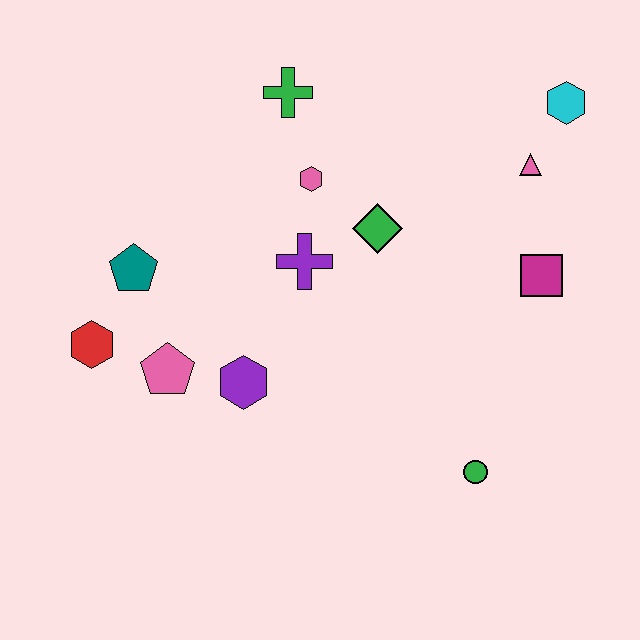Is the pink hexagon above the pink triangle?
No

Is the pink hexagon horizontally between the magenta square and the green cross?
Yes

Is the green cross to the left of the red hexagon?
No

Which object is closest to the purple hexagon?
The pink pentagon is closest to the purple hexagon.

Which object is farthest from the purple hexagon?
The cyan hexagon is farthest from the purple hexagon.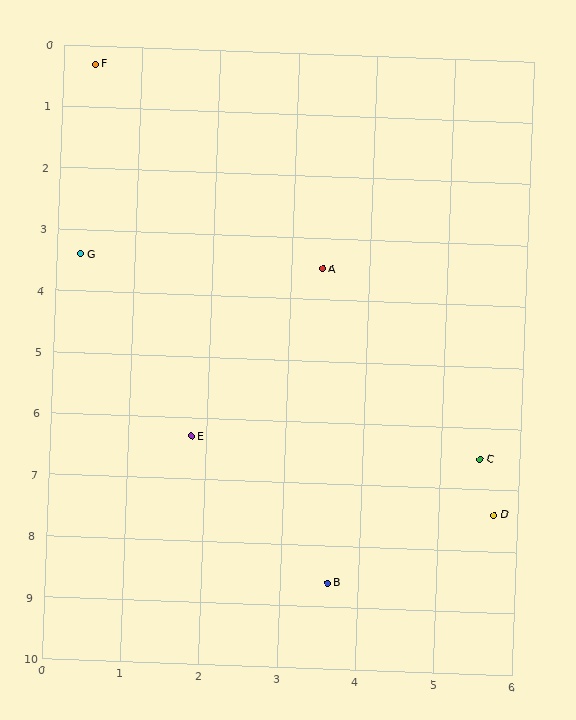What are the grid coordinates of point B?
Point B is at approximately (3.6, 8.6).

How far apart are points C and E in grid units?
Points C and E are about 3.7 grid units apart.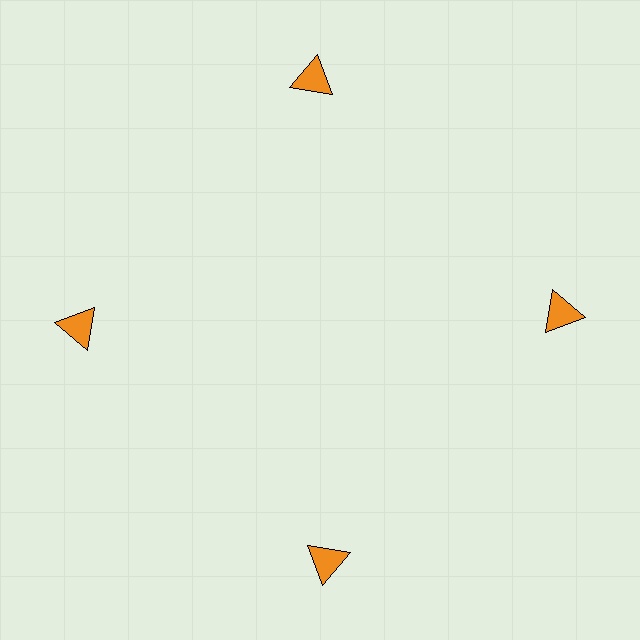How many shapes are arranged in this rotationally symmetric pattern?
There are 4 shapes, arranged in 4 groups of 1.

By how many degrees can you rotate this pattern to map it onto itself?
The pattern maps onto itself every 90 degrees of rotation.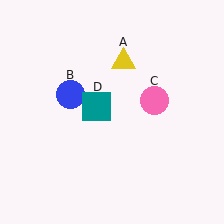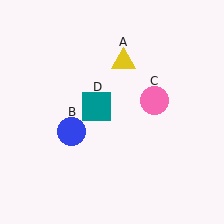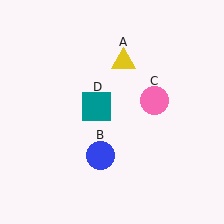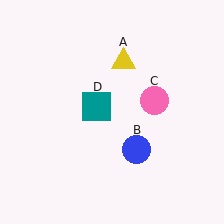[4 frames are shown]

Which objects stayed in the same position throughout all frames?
Yellow triangle (object A) and pink circle (object C) and teal square (object D) remained stationary.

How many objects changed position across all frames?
1 object changed position: blue circle (object B).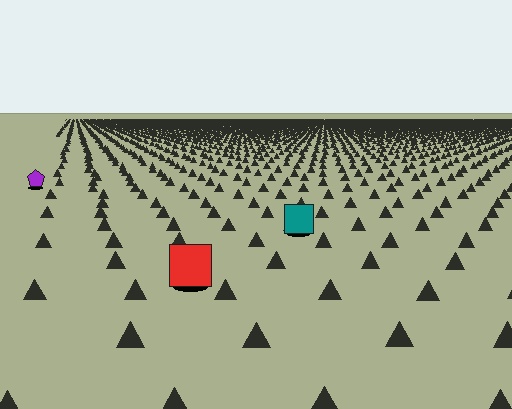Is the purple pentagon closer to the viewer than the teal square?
No. The teal square is closer — you can tell from the texture gradient: the ground texture is coarser near it.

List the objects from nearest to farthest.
From nearest to farthest: the red square, the teal square, the purple pentagon.